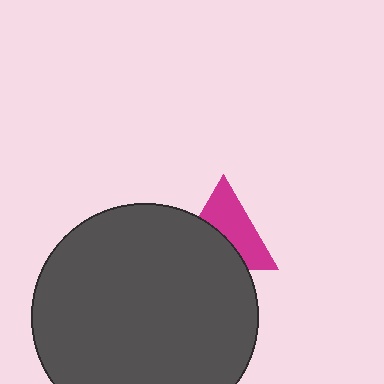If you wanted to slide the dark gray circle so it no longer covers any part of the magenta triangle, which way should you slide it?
Slide it down — that is the most direct way to separate the two shapes.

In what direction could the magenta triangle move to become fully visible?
The magenta triangle could move up. That would shift it out from behind the dark gray circle entirely.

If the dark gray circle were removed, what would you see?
You would see the complete magenta triangle.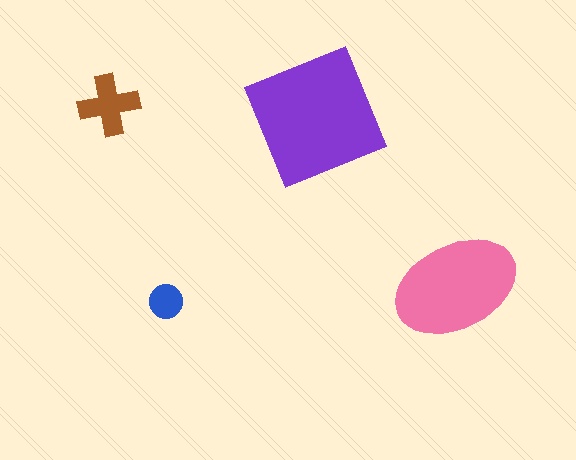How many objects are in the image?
There are 4 objects in the image.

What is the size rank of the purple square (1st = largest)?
1st.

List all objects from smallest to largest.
The blue circle, the brown cross, the pink ellipse, the purple square.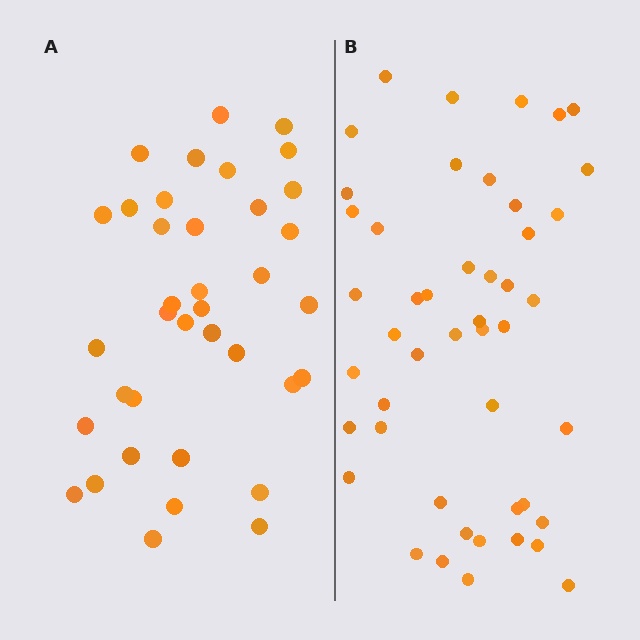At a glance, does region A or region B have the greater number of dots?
Region B (the right region) has more dots.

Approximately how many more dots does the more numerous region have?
Region B has roughly 10 or so more dots than region A.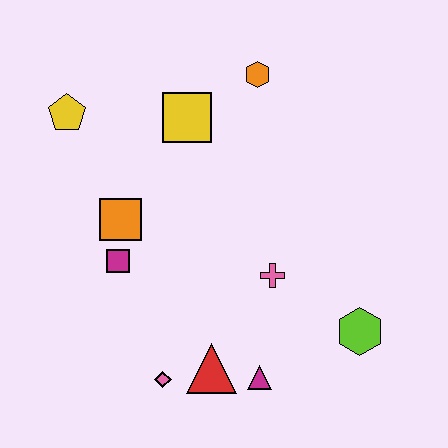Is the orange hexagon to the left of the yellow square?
No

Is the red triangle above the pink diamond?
Yes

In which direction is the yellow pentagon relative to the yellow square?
The yellow pentagon is to the left of the yellow square.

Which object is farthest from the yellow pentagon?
The lime hexagon is farthest from the yellow pentagon.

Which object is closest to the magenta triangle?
The red triangle is closest to the magenta triangle.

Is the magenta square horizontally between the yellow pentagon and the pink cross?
Yes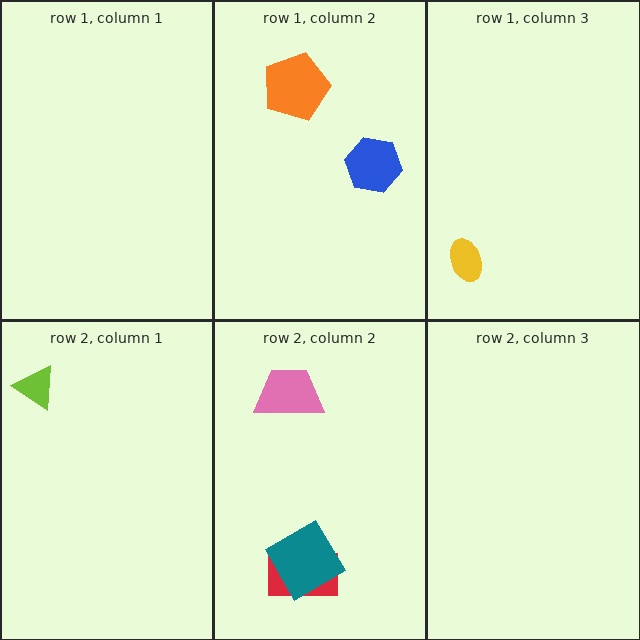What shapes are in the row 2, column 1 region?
The lime triangle.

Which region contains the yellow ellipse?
The row 1, column 3 region.